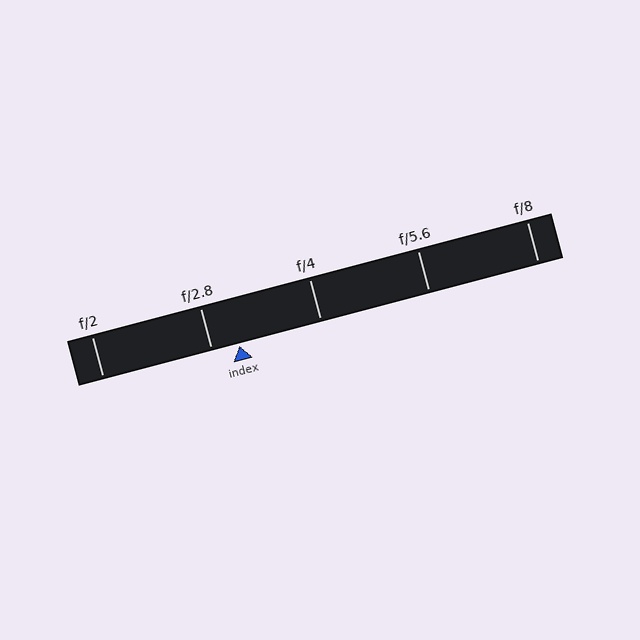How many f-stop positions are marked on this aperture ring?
There are 5 f-stop positions marked.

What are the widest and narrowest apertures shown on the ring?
The widest aperture shown is f/2 and the narrowest is f/8.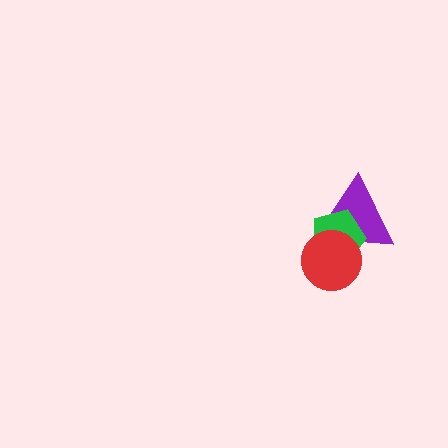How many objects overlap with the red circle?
2 objects overlap with the red circle.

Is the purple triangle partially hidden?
Yes, it is partially covered by another shape.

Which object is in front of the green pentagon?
The red circle is in front of the green pentagon.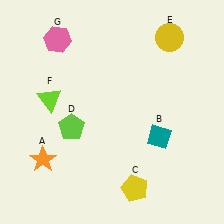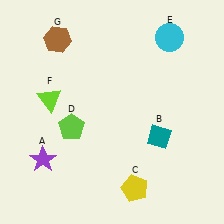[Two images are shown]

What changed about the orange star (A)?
In Image 1, A is orange. In Image 2, it changed to purple.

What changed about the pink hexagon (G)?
In Image 1, G is pink. In Image 2, it changed to brown.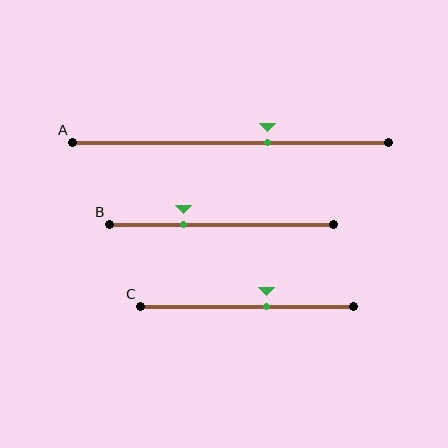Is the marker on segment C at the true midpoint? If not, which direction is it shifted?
No, the marker on segment C is shifted to the right by about 9% of the segment length.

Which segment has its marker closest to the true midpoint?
Segment C has its marker closest to the true midpoint.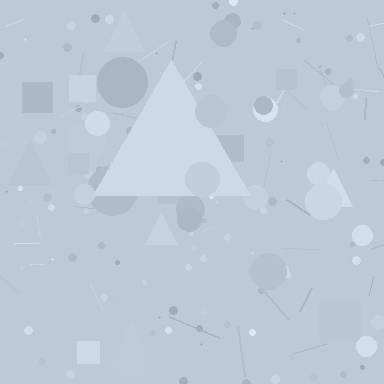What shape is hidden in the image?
A triangle is hidden in the image.